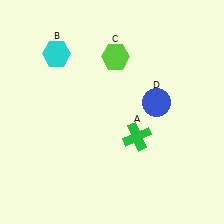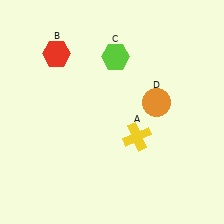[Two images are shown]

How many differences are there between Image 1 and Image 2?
There are 3 differences between the two images.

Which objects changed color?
A changed from green to yellow. B changed from cyan to red. D changed from blue to orange.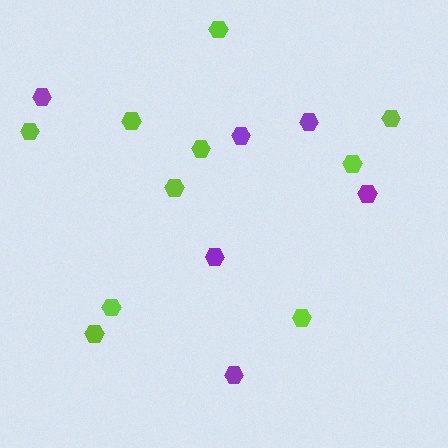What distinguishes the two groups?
There are 2 groups: one group of lime hexagons (10) and one group of purple hexagons (6).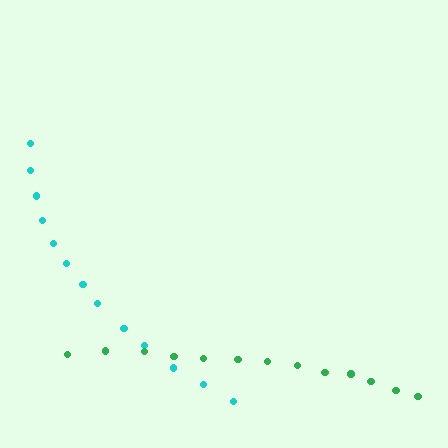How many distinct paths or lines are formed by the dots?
There are 2 distinct paths.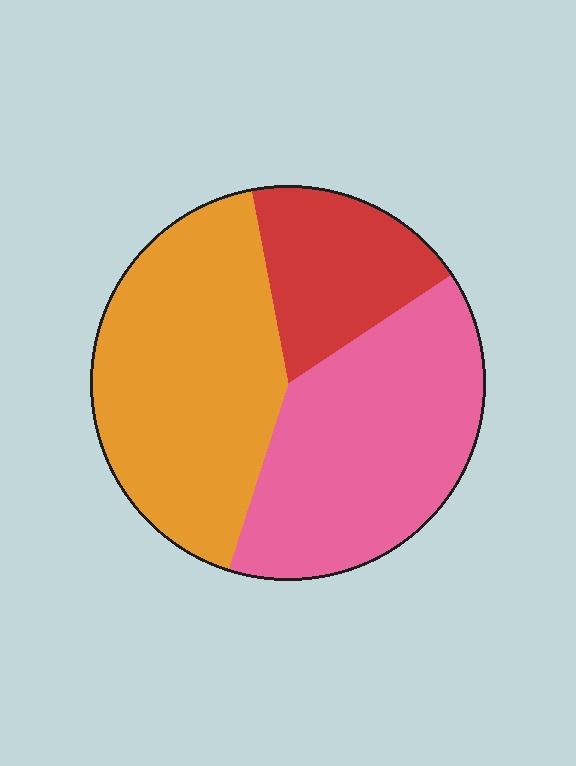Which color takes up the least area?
Red, at roughly 20%.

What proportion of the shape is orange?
Orange takes up about two fifths (2/5) of the shape.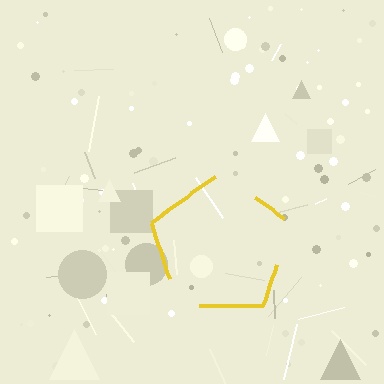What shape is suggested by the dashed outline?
The dashed outline suggests a pentagon.